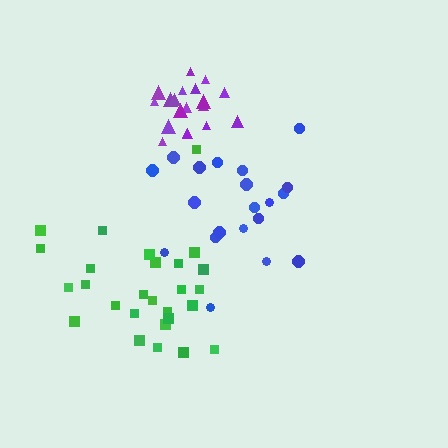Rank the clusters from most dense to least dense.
purple, blue, green.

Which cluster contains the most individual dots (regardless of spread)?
Green (27).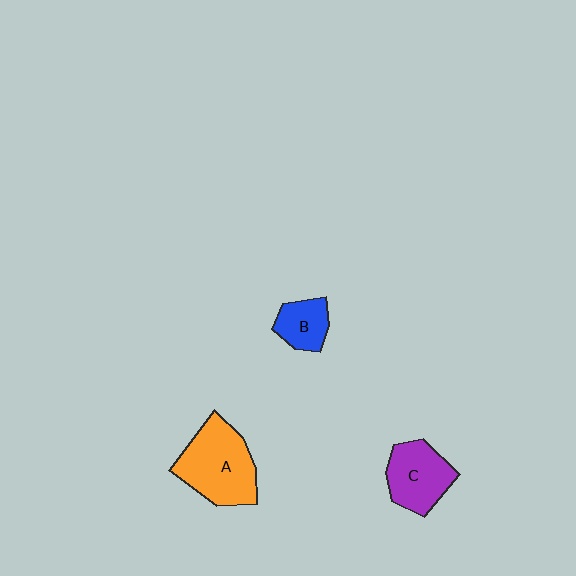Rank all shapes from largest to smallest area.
From largest to smallest: A (orange), C (purple), B (blue).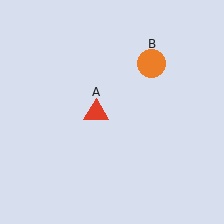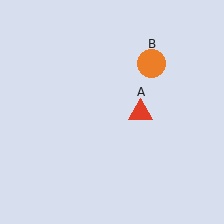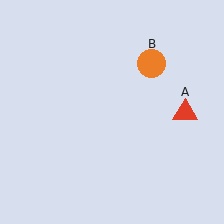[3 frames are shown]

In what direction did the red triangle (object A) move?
The red triangle (object A) moved right.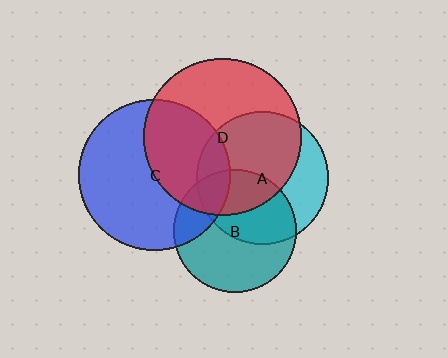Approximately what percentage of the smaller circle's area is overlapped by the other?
Approximately 20%.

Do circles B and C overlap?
Yes.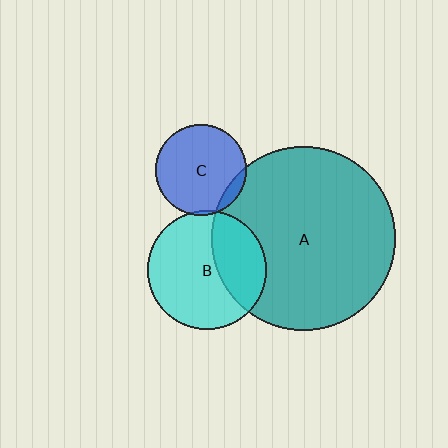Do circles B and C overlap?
Yes.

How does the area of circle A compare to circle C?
Approximately 4.1 times.